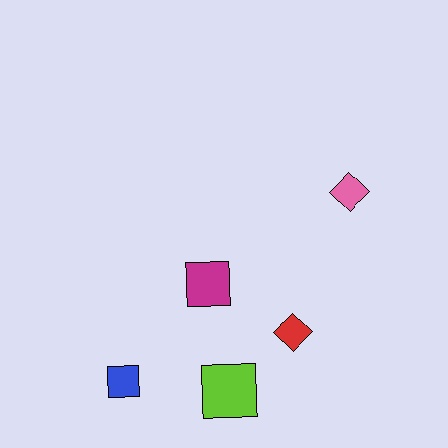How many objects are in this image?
There are 5 objects.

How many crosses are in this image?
There are no crosses.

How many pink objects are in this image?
There is 1 pink object.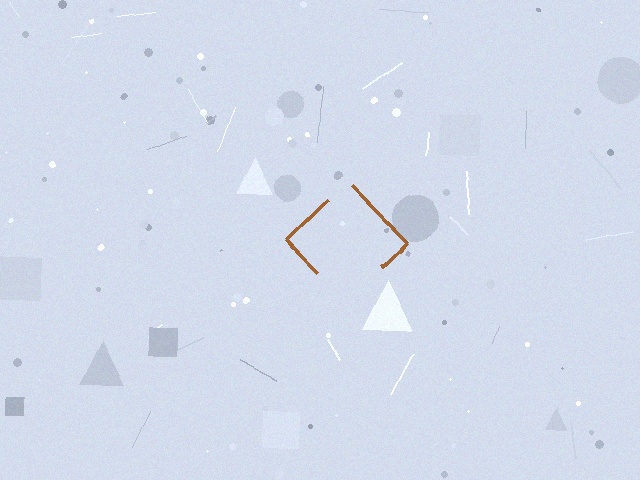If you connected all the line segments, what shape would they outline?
They would outline a diamond.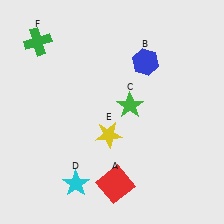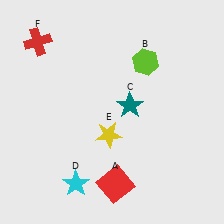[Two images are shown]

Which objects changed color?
B changed from blue to lime. C changed from green to teal. F changed from green to red.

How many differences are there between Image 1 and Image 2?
There are 3 differences between the two images.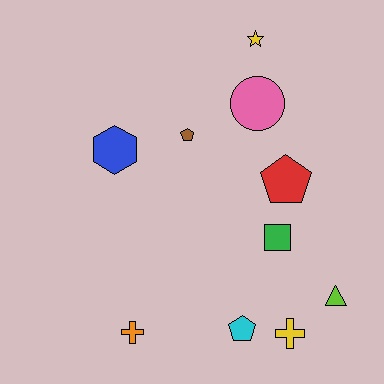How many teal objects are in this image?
There are no teal objects.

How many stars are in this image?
There is 1 star.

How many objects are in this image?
There are 10 objects.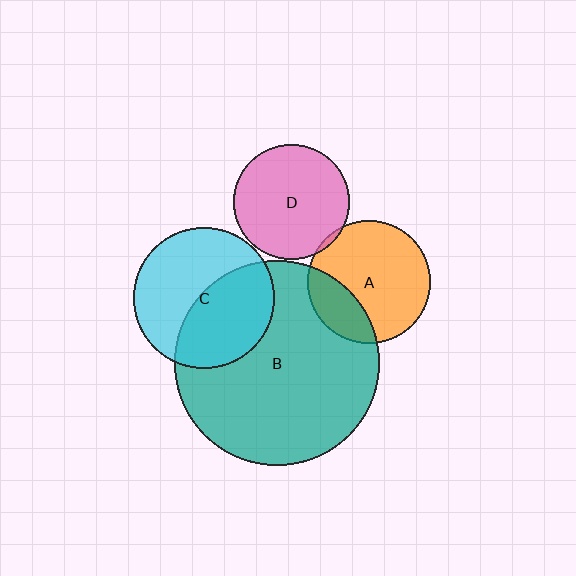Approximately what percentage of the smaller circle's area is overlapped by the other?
Approximately 45%.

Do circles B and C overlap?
Yes.